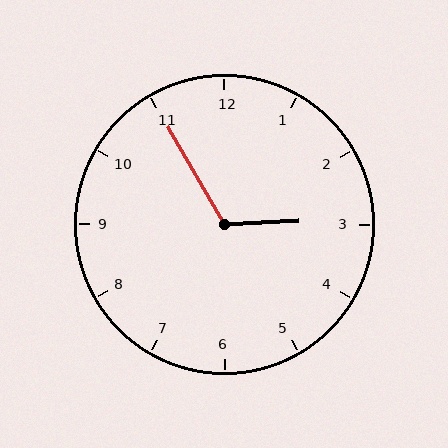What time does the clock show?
2:55.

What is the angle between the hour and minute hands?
Approximately 118 degrees.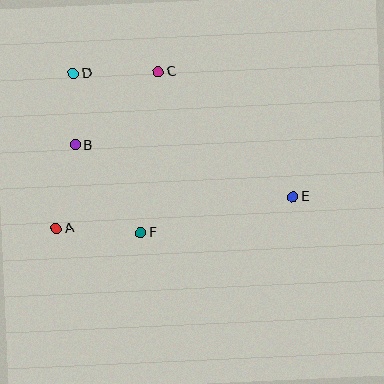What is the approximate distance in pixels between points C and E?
The distance between C and E is approximately 184 pixels.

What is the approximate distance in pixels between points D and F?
The distance between D and F is approximately 173 pixels.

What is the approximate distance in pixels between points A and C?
The distance between A and C is approximately 187 pixels.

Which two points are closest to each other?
Points B and D are closest to each other.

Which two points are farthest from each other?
Points D and E are farthest from each other.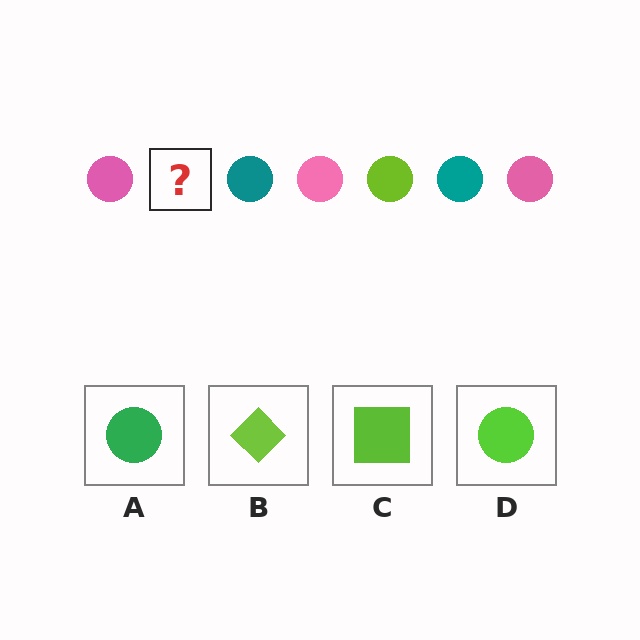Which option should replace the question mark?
Option D.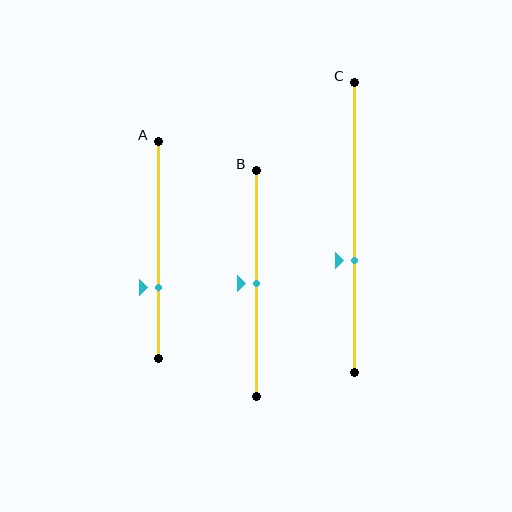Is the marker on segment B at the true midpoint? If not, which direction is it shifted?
Yes, the marker on segment B is at the true midpoint.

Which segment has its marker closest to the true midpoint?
Segment B has its marker closest to the true midpoint.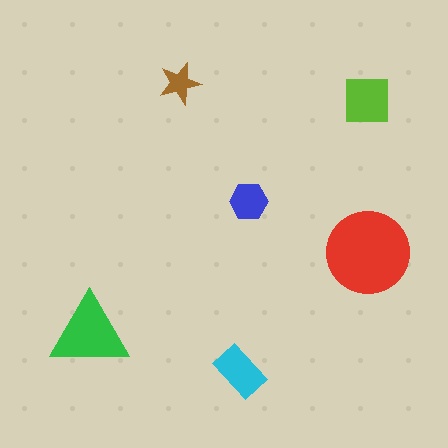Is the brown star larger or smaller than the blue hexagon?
Smaller.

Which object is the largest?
The red circle.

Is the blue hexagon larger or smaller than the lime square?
Smaller.